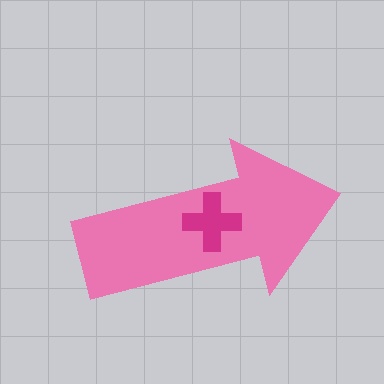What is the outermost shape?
The pink arrow.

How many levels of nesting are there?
2.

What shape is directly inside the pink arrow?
The magenta cross.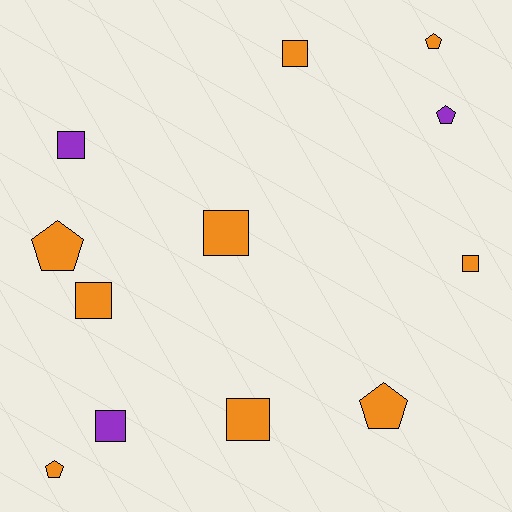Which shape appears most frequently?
Square, with 7 objects.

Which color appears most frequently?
Orange, with 9 objects.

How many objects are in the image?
There are 12 objects.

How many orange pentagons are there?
There are 4 orange pentagons.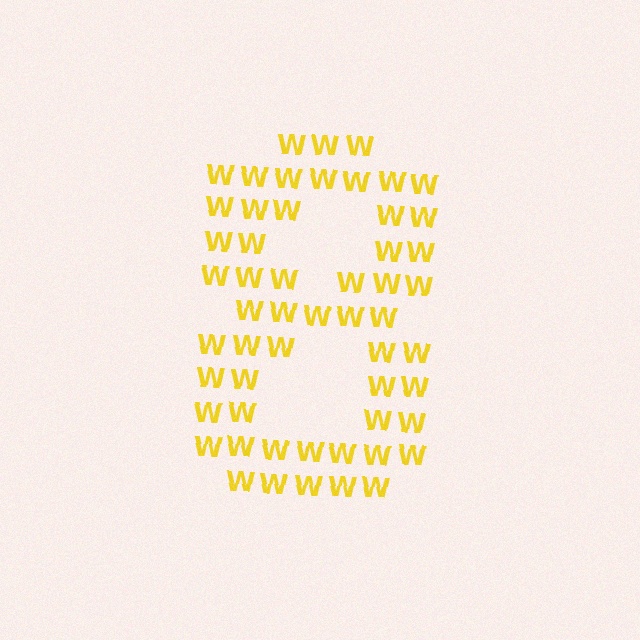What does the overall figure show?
The overall figure shows the digit 8.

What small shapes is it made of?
It is made of small letter W's.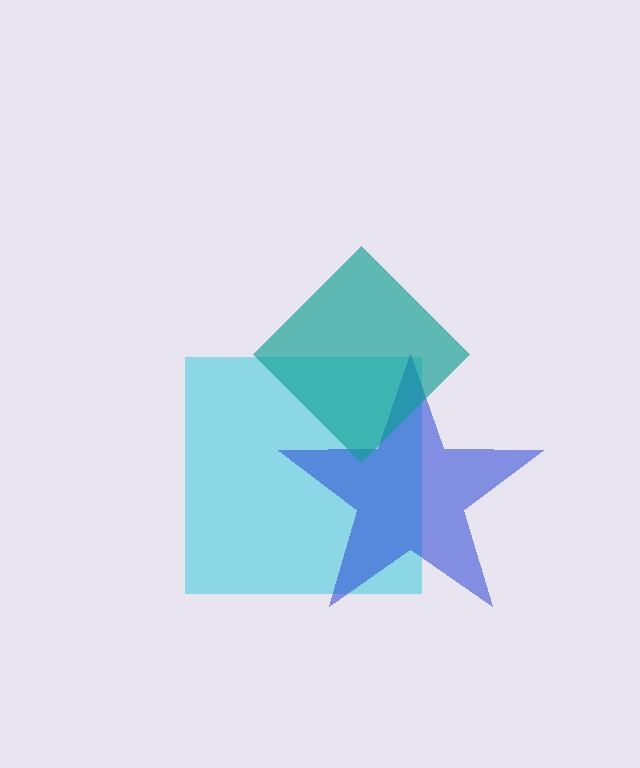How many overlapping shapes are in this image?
There are 3 overlapping shapes in the image.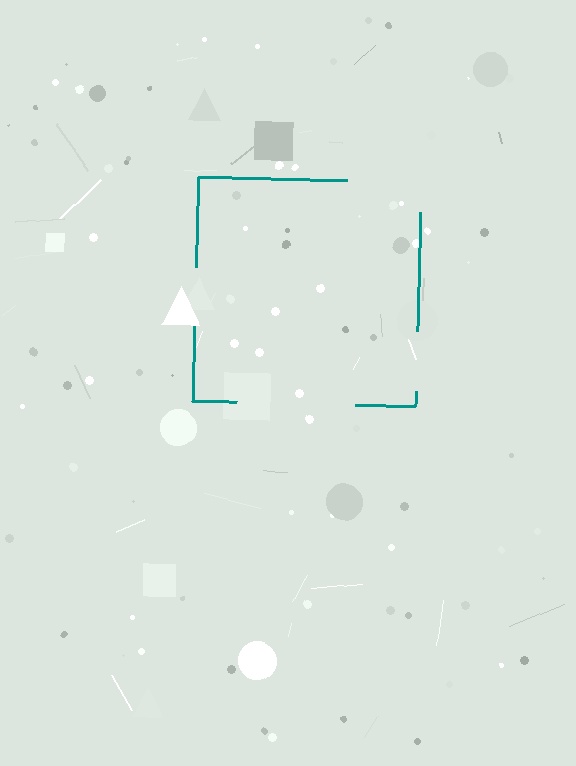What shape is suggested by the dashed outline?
The dashed outline suggests a square.